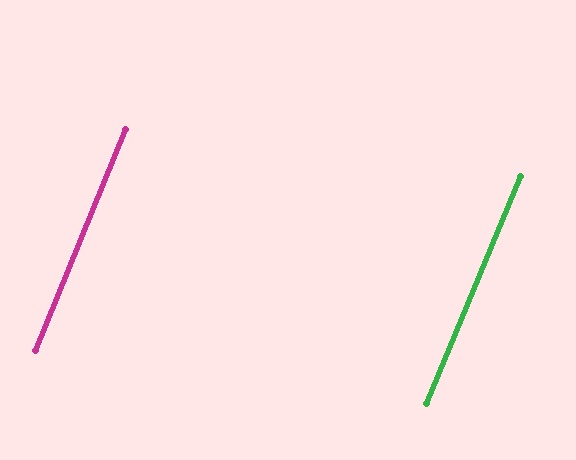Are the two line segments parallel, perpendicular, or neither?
Parallel — their directions differ by only 0.3°.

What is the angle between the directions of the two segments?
Approximately 0 degrees.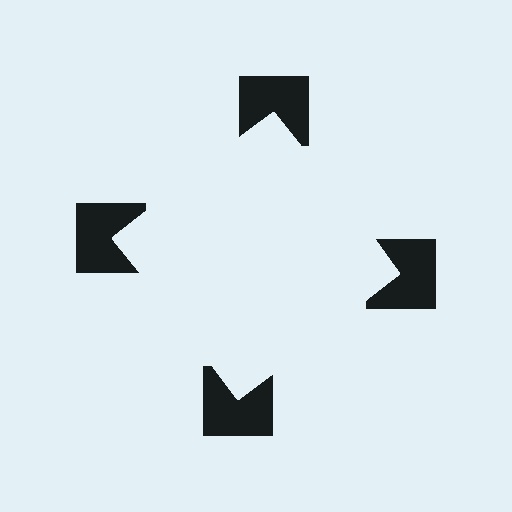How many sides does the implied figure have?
4 sides.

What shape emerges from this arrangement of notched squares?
An illusory square — its edges are inferred from the aligned wedge cuts in the notched squares, not physically drawn.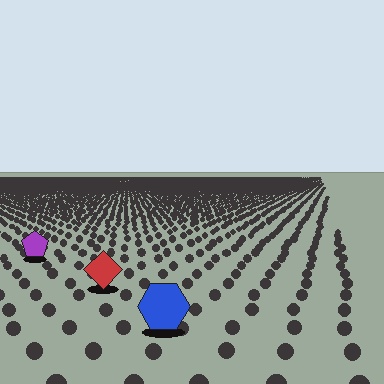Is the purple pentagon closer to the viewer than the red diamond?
No. The red diamond is closer — you can tell from the texture gradient: the ground texture is coarser near it.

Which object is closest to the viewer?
The blue hexagon is closest. The texture marks near it are larger and more spread out.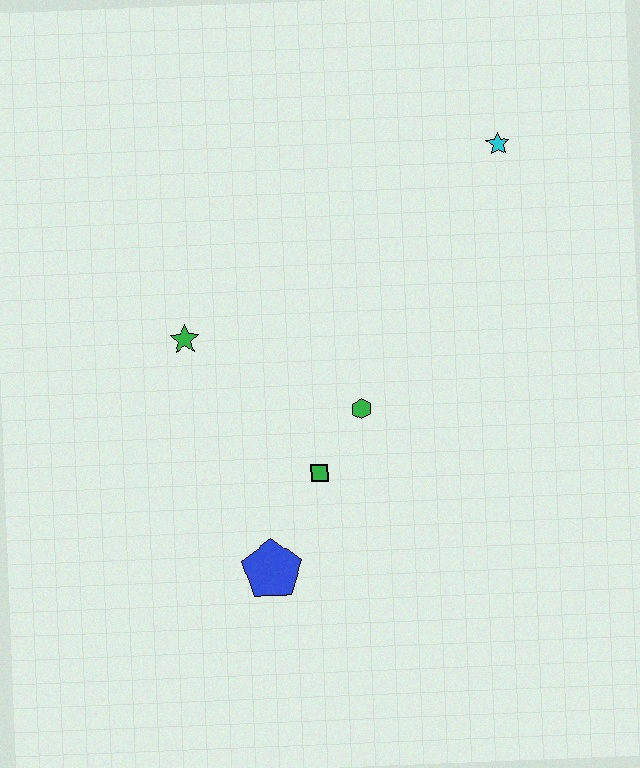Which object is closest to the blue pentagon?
The green square is closest to the blue pentagon.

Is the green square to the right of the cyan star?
No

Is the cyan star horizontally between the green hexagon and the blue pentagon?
No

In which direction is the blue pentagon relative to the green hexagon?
The blue pentagon is below the green hexagon.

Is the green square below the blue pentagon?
No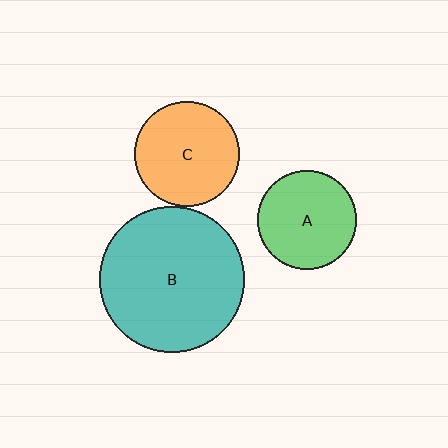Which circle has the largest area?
Circle B (teal).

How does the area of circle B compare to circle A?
Approximately 2.2 times.